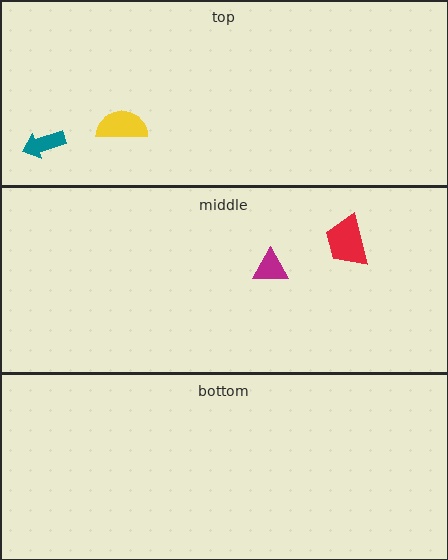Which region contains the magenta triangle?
The middle region.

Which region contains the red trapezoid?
The middle region.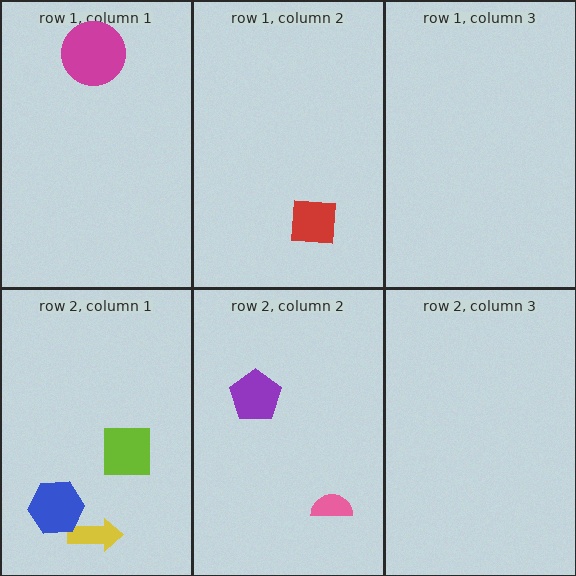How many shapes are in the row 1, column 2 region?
1.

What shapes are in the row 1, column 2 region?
The red square.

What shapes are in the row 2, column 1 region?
The lime square, the yellow arrow, the blue hexagon.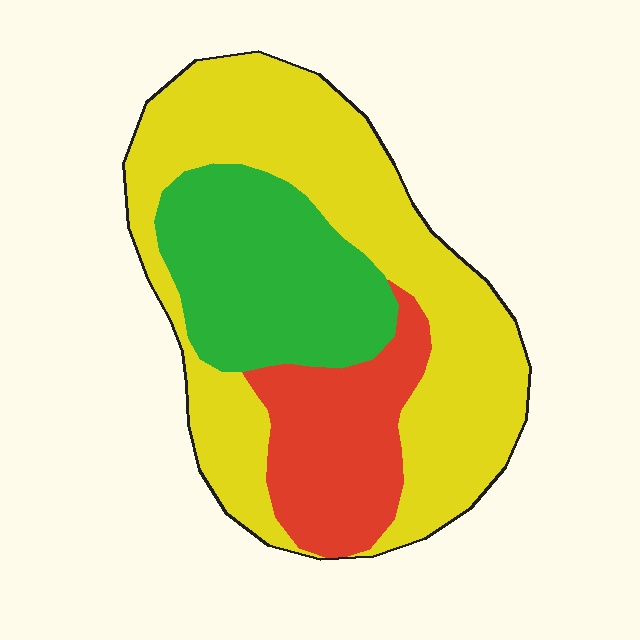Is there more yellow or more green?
Yellow.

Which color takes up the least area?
Red, at roughly 20%.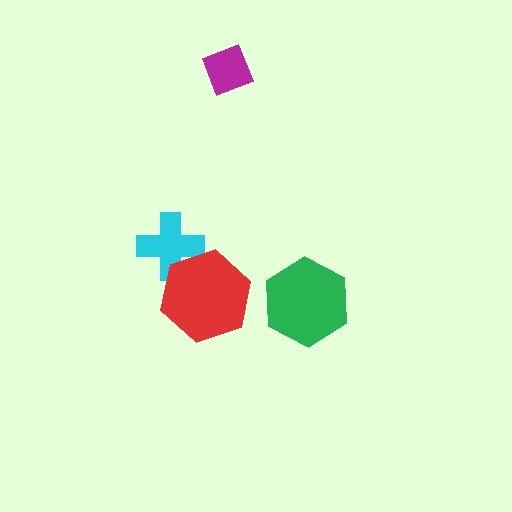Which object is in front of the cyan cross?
The red hexagon is in front of the cyan cross.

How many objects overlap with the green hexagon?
0 objects overlap with the green hexagon.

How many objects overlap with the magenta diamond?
0 objects overlap with the magenta diamond.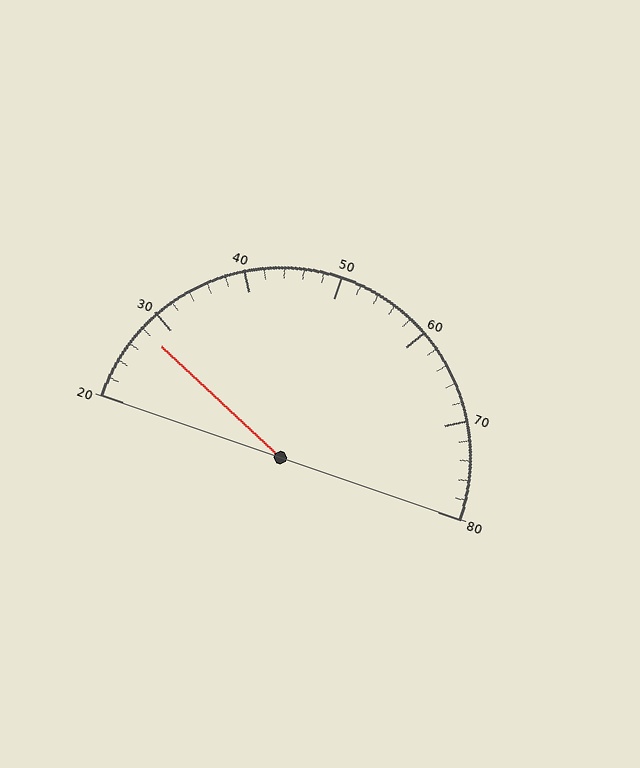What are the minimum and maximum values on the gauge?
The gauge ranges from 20 to 80.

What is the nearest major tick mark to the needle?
The nearest major tick mark is 30.